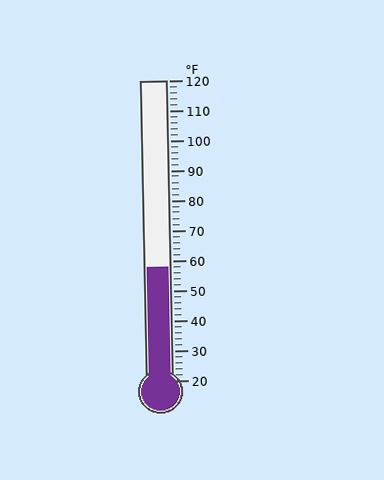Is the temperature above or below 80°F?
The temperature is below 80°F.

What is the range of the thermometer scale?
The thermometer scale ranges from 20°F to 120°F.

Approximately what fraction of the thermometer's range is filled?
The thermometer is filled to approximately 40% of its range.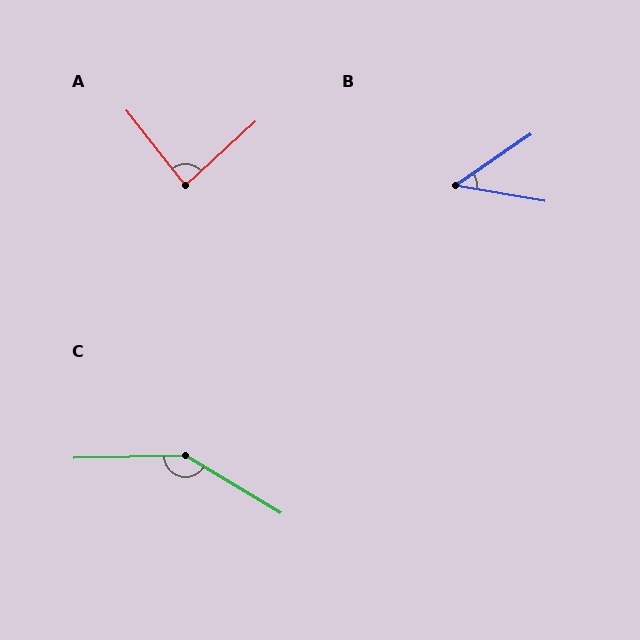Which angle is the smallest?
B, at approximately 44 degrees.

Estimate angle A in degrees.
Approximately 86 degrees.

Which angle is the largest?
C, at approximately 148 degrees.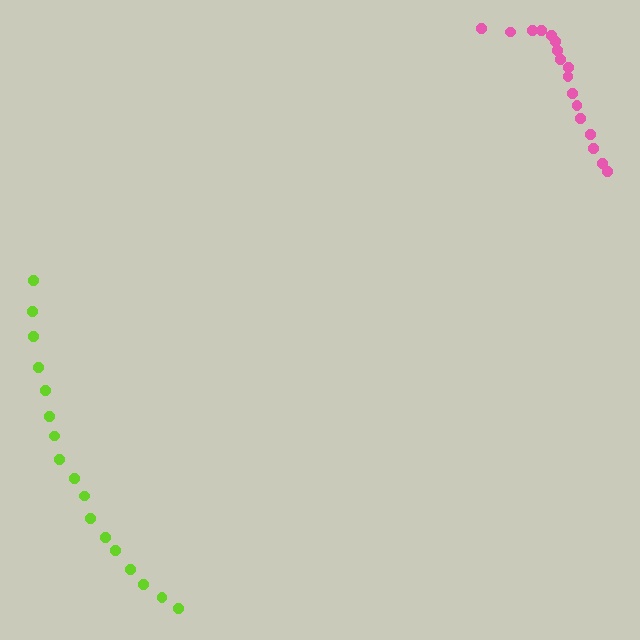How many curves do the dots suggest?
There are 2 distinct paths.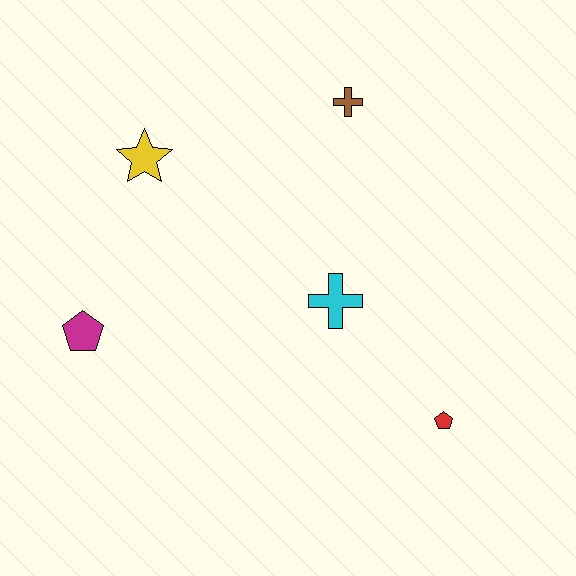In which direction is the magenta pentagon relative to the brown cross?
The magenta pentagon is to the left of the brown cross.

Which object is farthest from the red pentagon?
The yellow star is farthest from the red pentagon.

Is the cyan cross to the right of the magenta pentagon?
Yes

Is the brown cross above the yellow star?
Yes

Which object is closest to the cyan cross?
The red pentagon is closest to the cyan cross.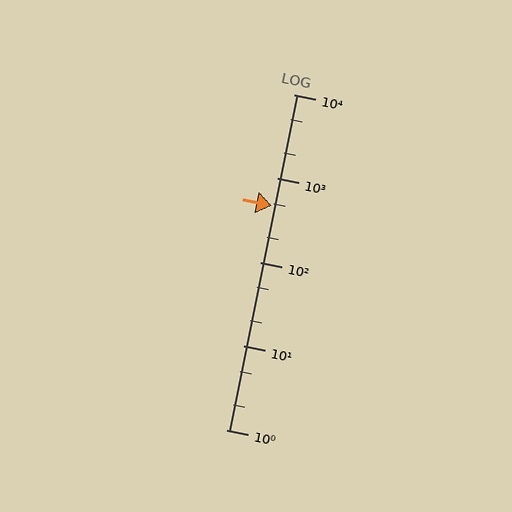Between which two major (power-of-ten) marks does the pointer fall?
The pointer is between 100 and 1000.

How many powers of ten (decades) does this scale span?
The scale spans 4 decades, from 1 to 10000.